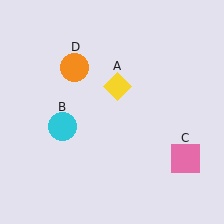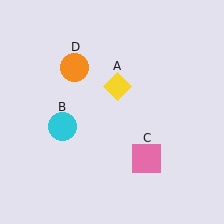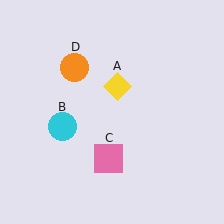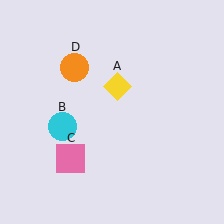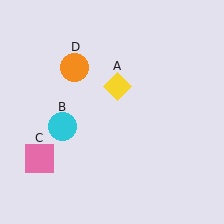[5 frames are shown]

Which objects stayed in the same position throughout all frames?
Yellow diamond (object A) and cyan circle (object B) and orange circle (object D) remained stationary.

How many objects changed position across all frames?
1 object changed position: pink square (object C).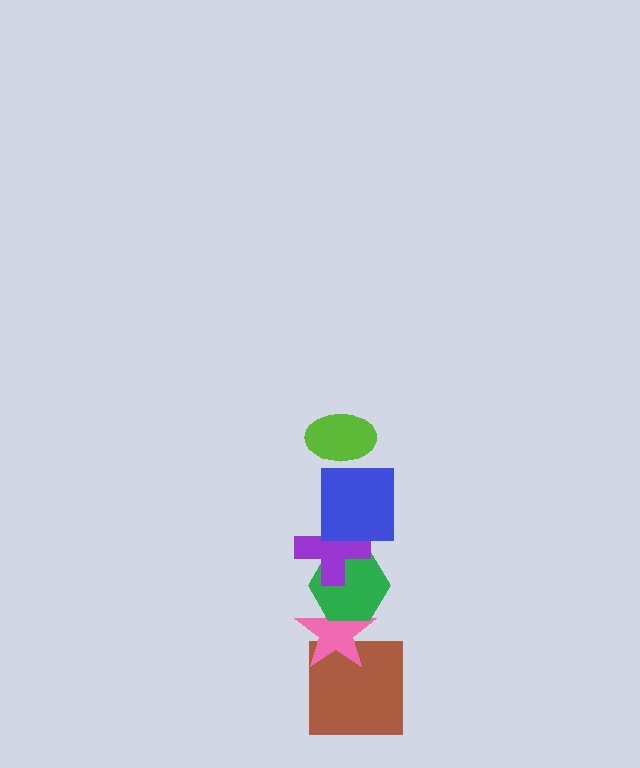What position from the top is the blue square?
The blue square is 2nd from the top.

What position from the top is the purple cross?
The purple cross is 3rd from the top.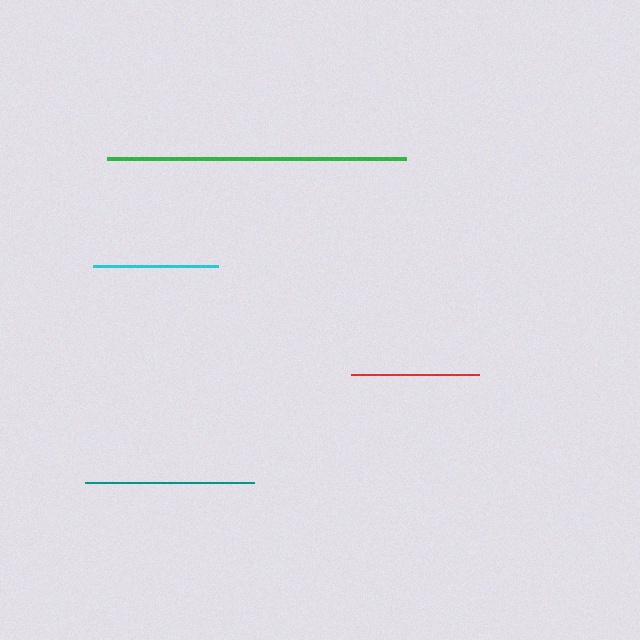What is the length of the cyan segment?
The cyan segment is approximately 125 pixels long.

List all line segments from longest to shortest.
From longest to shortest: green, teal, red, cyan.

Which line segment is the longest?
The green line is the longest at approximately 299 pixels.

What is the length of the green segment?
The green segment is approximately 299 pixels long.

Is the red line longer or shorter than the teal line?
The teal line is longer than the red line.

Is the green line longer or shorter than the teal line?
The green line is longer than the teal line.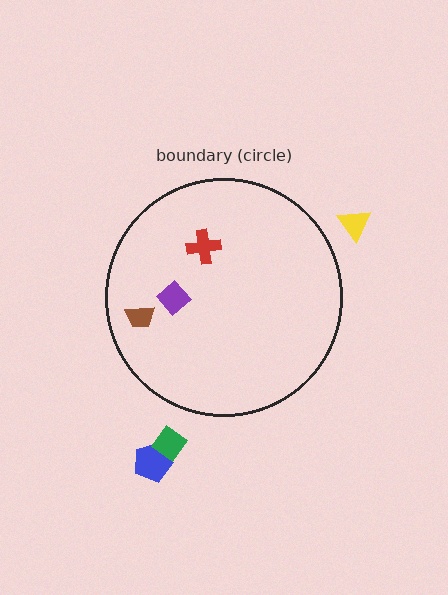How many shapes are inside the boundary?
3 inside, 3 outside.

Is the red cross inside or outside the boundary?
Inside.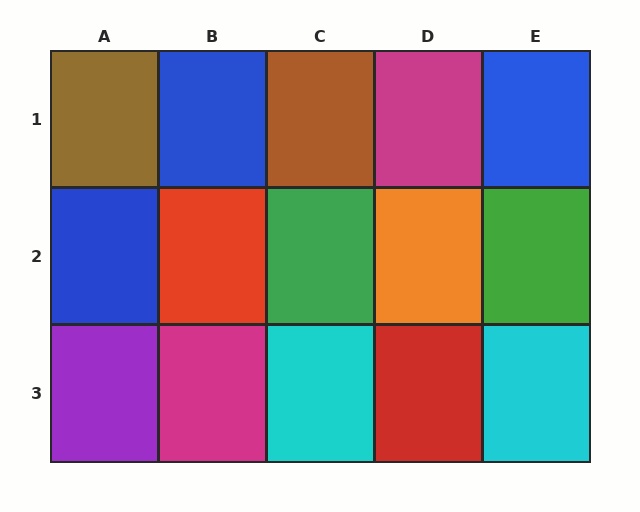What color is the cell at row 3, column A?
Purple.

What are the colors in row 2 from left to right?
Blue, red, green, orange, green.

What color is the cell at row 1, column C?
Brown.